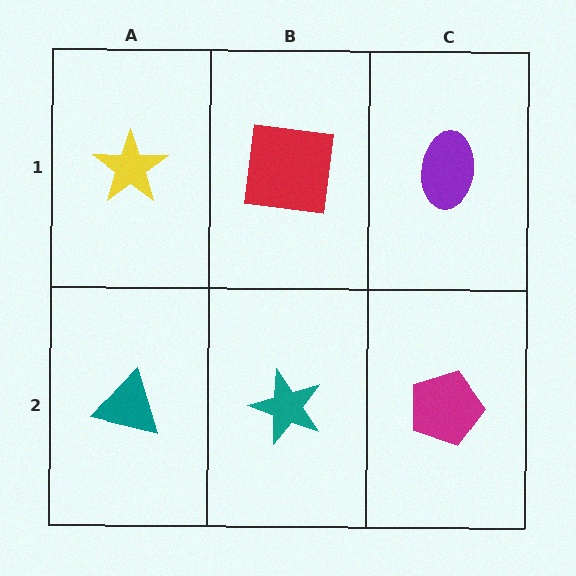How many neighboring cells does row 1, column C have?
2.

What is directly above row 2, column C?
A purple ellipse.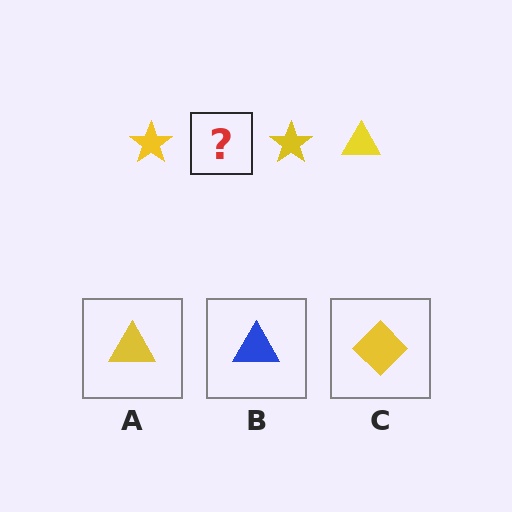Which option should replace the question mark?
Option A.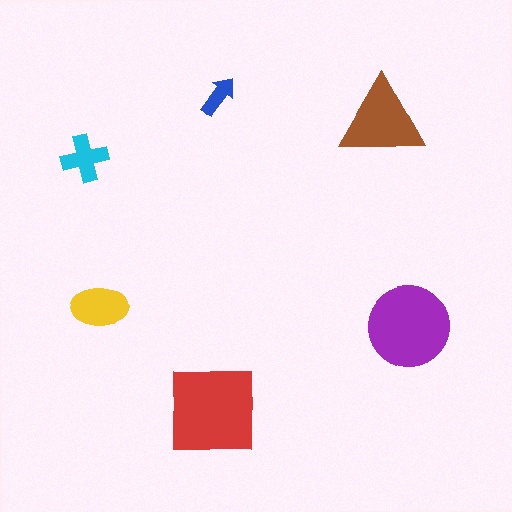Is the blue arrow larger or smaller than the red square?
Smaller.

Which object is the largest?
The red square.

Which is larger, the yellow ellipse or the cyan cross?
The yellow ellipse.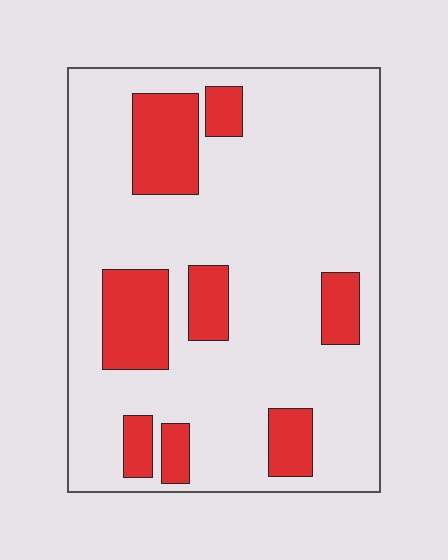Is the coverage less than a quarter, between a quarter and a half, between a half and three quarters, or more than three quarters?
Less than a quarter.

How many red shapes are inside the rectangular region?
8.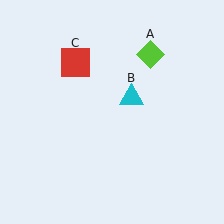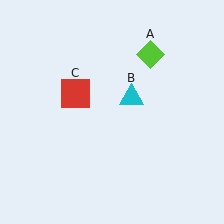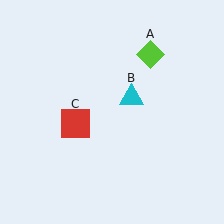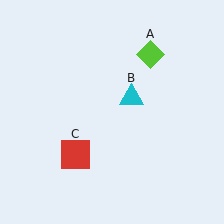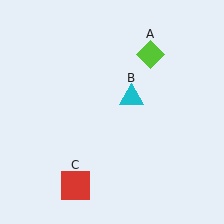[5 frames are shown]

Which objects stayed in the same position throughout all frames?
Lime diamond (object A) and cyan triangle (object B) remained stationary.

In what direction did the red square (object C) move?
The red square (object C) moved down.